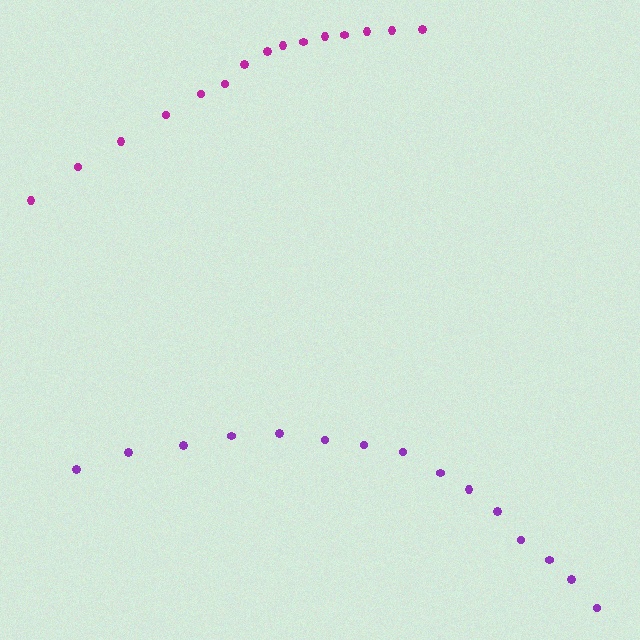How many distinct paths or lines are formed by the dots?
There are 2 distinct paths.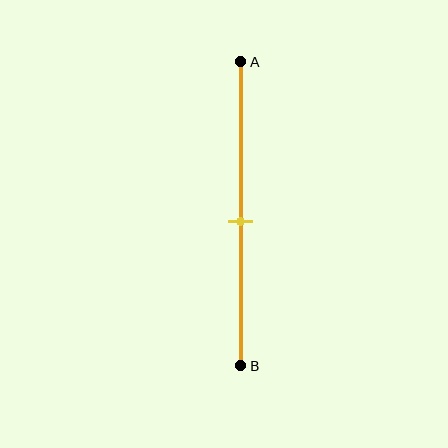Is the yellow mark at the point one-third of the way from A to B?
No, the mark is at about 55% from A, not at the 33% one-third point.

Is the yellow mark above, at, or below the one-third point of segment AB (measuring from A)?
The yellow mark is below the one-third point of segment AB.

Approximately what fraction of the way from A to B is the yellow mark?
The yellow mark is approximately 55% of the way from A to B.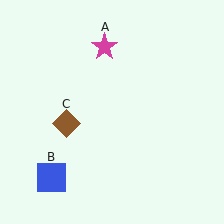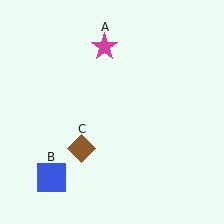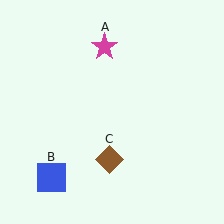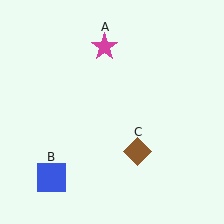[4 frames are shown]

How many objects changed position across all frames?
1 object changed position: brown diamond (object C).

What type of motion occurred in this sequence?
The brown diamond (object C) rotated counterclockwise around the center of the scene.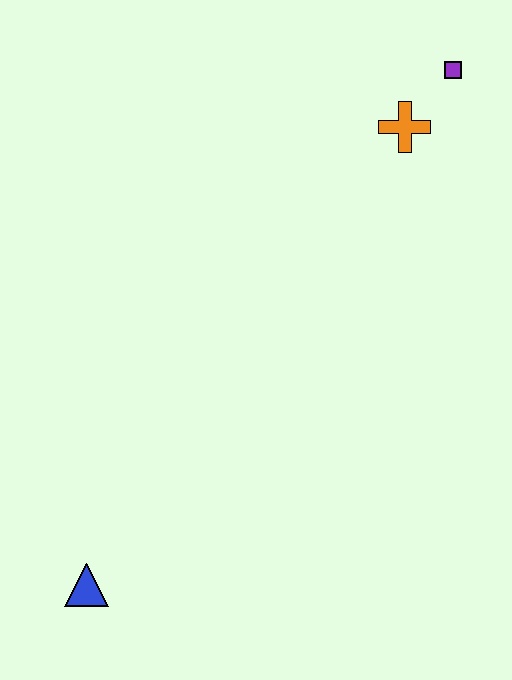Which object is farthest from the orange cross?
The blue triangle is farthest from the orange cross.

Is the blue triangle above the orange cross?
No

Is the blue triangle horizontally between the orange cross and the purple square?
No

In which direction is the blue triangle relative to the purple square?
The blue triangle is below the purple square.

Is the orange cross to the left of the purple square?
Yes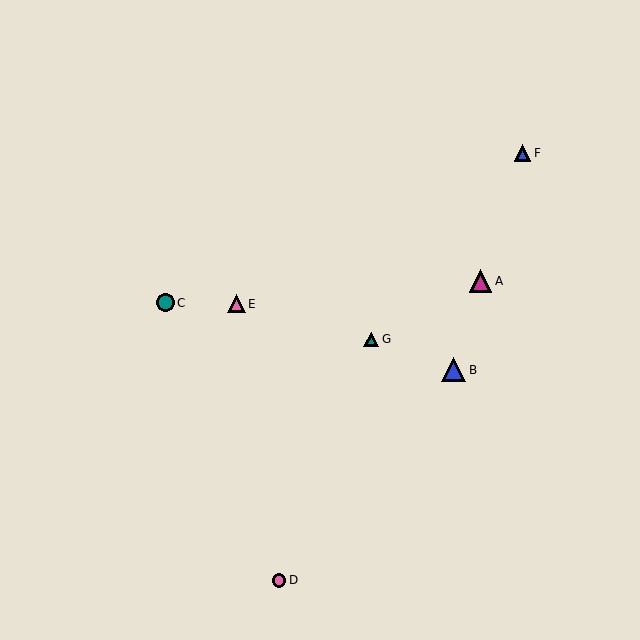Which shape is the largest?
The blue triangle (labeled B) is the largest.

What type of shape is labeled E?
Shape E is a pink triangle.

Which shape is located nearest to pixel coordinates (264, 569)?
The pink circle (labeled D) at (279, 580) is nearest to that location.